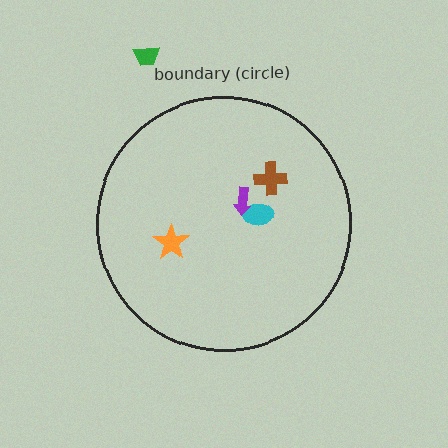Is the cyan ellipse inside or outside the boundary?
Inside.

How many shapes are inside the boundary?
4 inside, 1 outside.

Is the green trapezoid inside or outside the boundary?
Outside.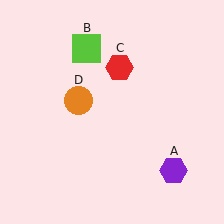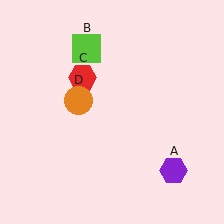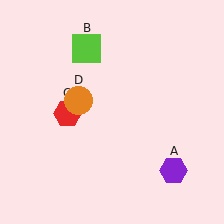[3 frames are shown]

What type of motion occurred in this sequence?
The red hexagon (object C) rotated counterclockwise around the center of the scene.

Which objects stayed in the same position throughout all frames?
Purple hexagon (object A) and lime square (object B) and orange circle (object D) remained stationary.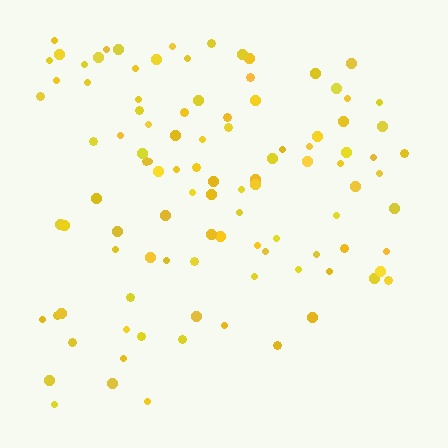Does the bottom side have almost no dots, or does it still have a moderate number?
Still a moderate number, just noticeably fewer than the top.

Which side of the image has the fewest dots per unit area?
The bottom.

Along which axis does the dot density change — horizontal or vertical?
Vertical.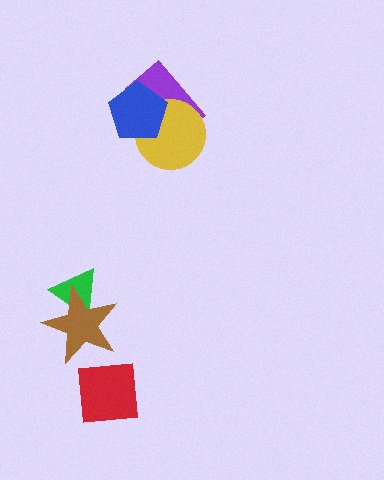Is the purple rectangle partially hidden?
Yes, it is partially covered by another shape.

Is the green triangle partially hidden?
Yes, it is partially covered by another shape.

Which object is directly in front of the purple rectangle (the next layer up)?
The yellow circle is directly in front of the purple rectangle.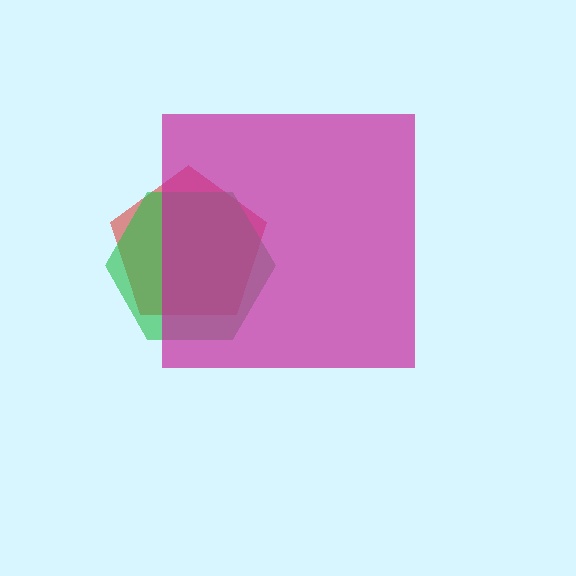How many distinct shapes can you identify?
There are 3 distinct shapes: a red pentagon, a green hexagon, a magenta square.